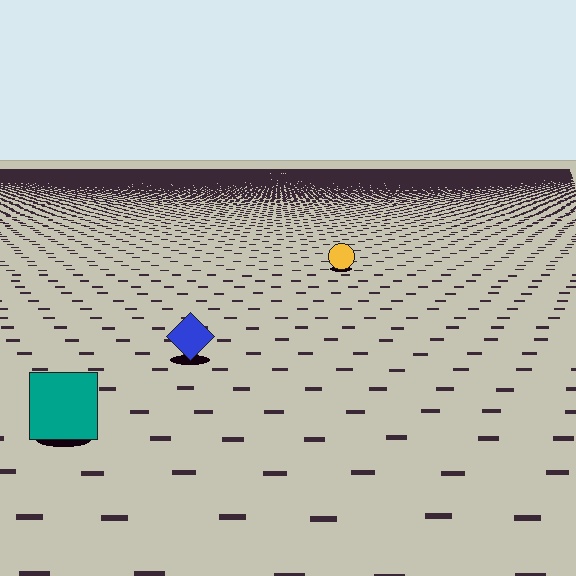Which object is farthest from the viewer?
The yellow circle is farthest from the viewer. It appears smaller and the ground texture around it is denser.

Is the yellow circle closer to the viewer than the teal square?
No. The teal square is closer — you can tell from the texture gradient: the ground texture is coarser near it.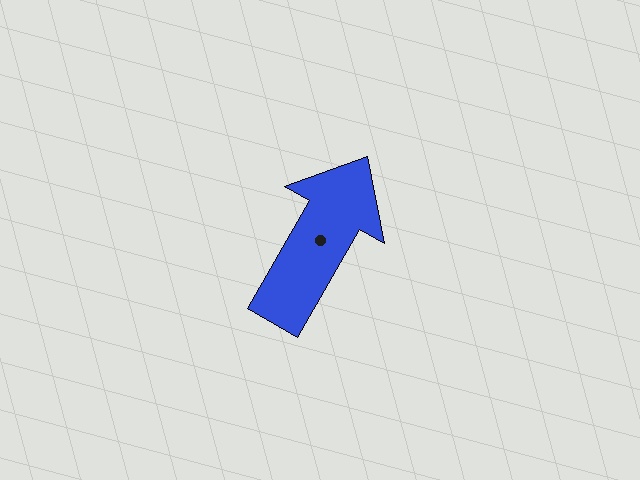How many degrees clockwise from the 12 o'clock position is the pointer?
Approximately 30 degrees.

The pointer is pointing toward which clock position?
Roughly 1 o'clock.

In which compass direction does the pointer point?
Northeast.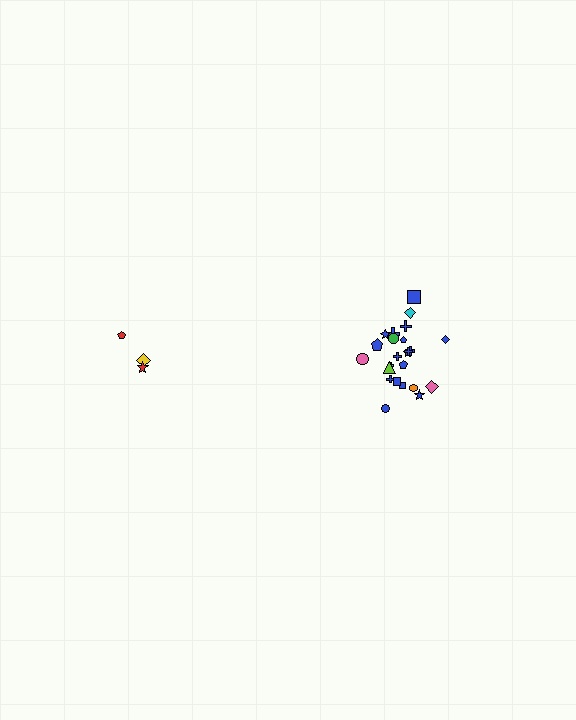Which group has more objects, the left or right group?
The right group.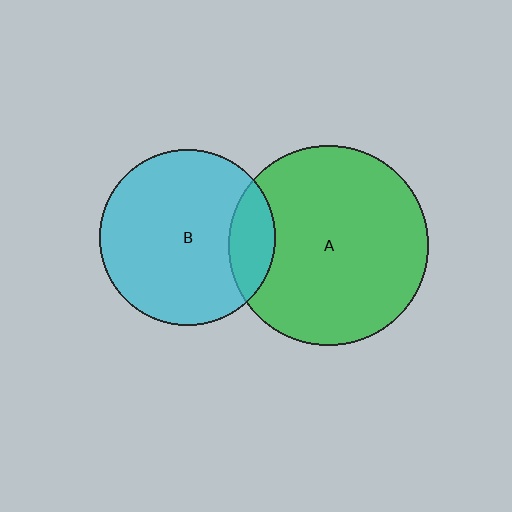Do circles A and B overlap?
Yes.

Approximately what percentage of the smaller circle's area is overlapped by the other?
Approximately 15%.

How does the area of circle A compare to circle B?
Approximately 1.3 times.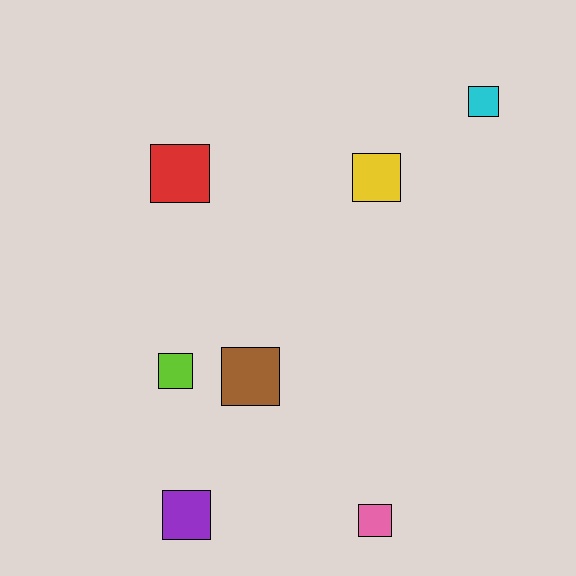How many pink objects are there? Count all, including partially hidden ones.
There is 1 pink object.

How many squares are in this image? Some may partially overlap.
There are 7 squares.